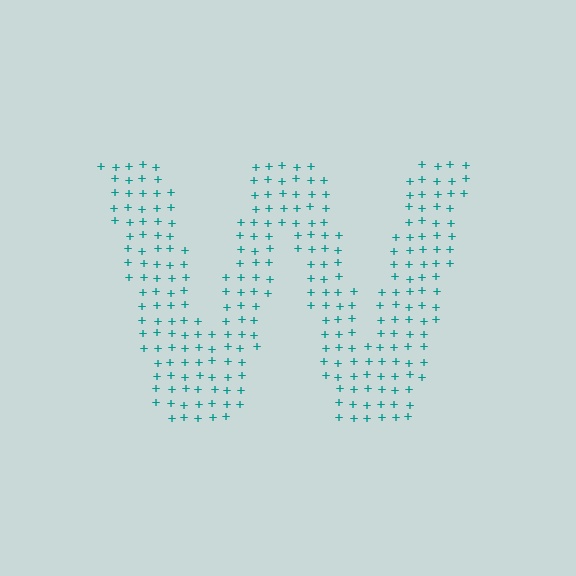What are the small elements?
The small elements are plus signs.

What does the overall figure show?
The overall figure shows the letter W.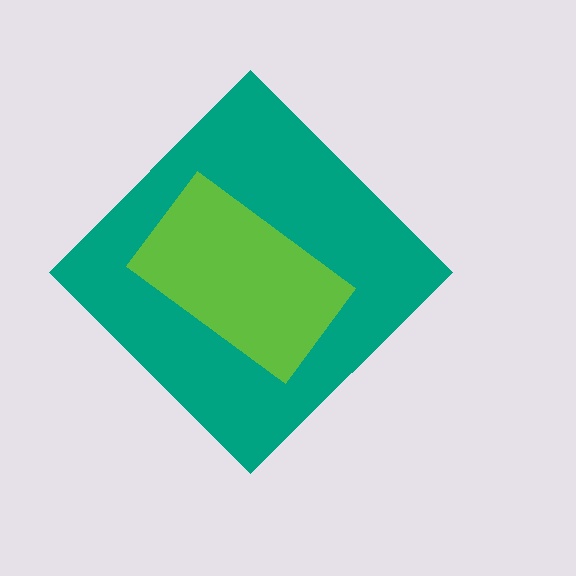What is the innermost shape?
The lime rectangle.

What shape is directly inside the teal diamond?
The lime rectangle.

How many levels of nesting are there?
2.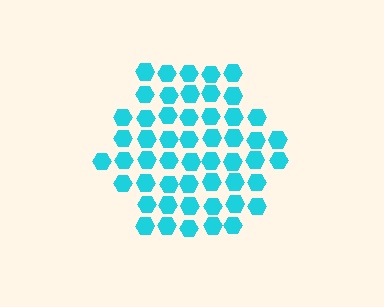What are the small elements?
The small elements are hexagons.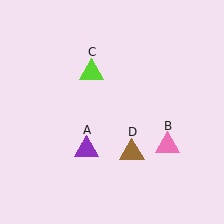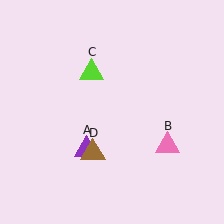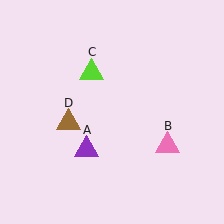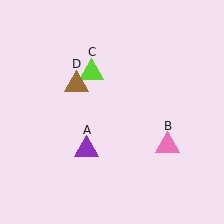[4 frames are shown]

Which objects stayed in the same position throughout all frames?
Purple triangle (object A) and pink triangle (object B) and lime triangle (object C) remained stationary.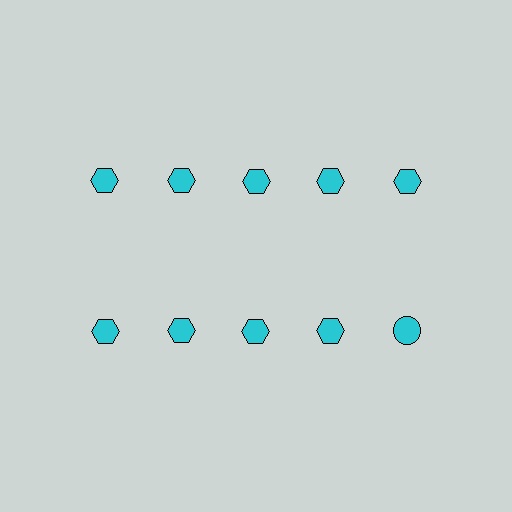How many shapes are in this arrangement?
There are 10 shapes arranged in a grid pattern.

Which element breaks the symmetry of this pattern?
The cyan circle in the second row, rightmost column breaks the symmetry. All other shapes are cyan hexagons.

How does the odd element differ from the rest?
It has a different shape: circle instead of hexagon.